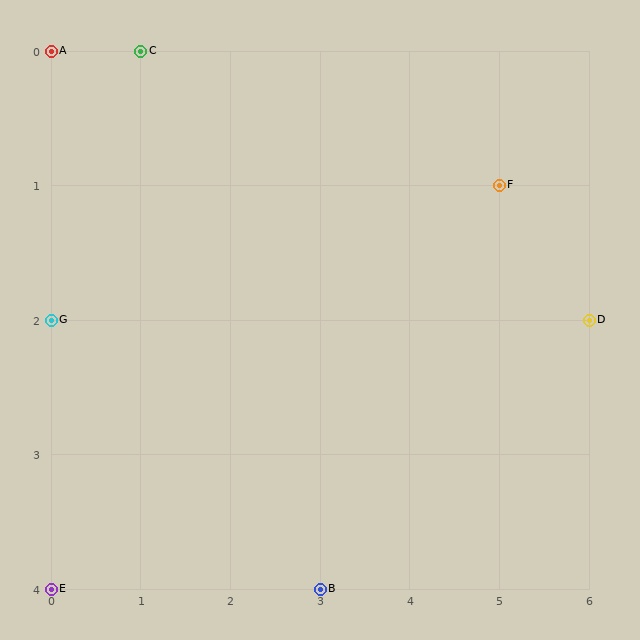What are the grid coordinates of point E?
Point E is at grid coordinates (0, 4).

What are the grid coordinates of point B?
Point B is at grid coordinates (3, 4).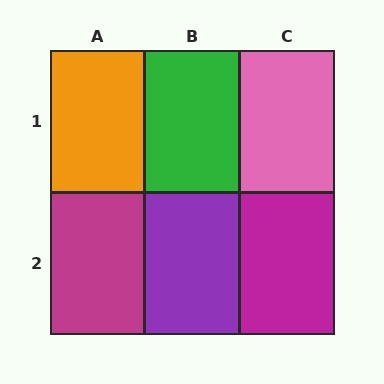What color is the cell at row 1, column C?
Pink.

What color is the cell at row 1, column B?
Green.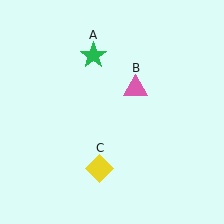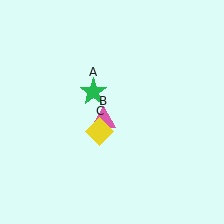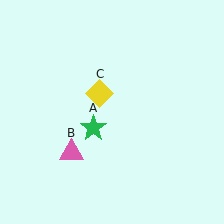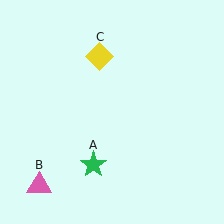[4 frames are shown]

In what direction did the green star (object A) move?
The green star (object A) moved down.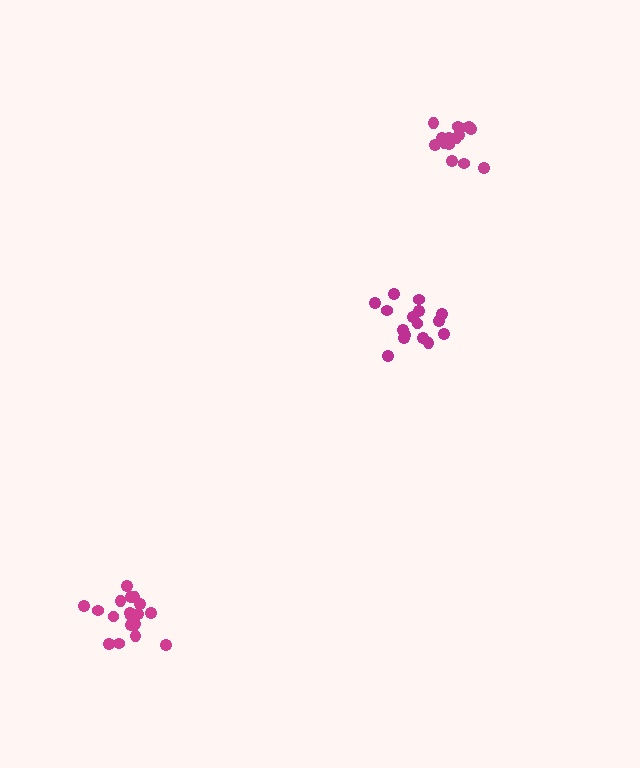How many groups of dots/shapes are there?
There are 3 groups.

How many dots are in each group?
Group 1: 18 dots, Group 2: 15 dots, Group 3: 16 dots (49 total).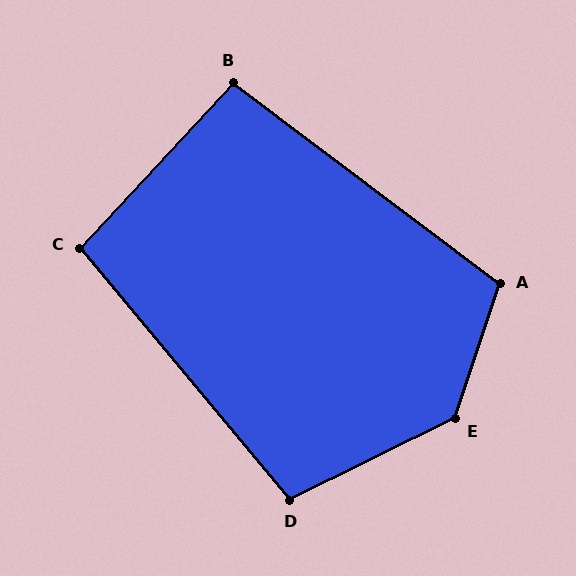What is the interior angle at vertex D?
Approximately 104 degrees (obtuse).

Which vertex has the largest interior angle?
E, at approximately 135 degrees.